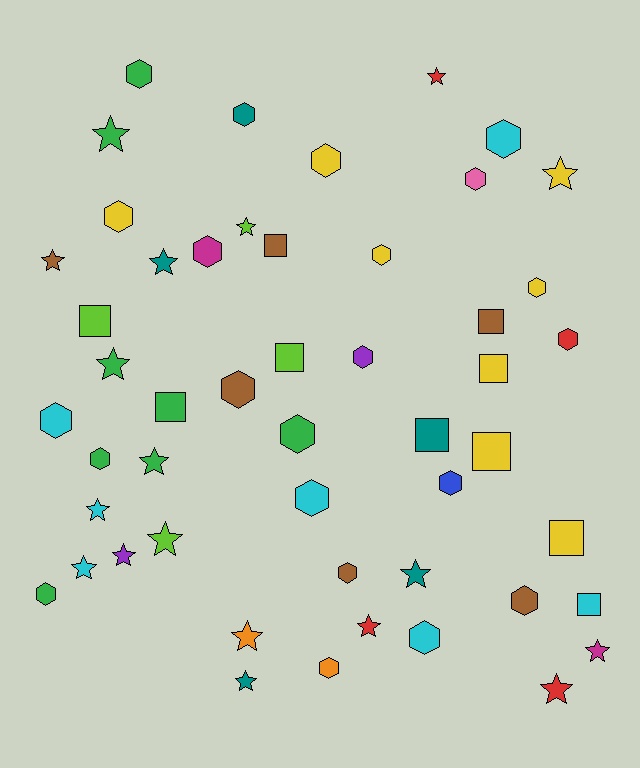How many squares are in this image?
There are 10 squares.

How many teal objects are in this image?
There are 5 teal objects.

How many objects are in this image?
There are 50 objects.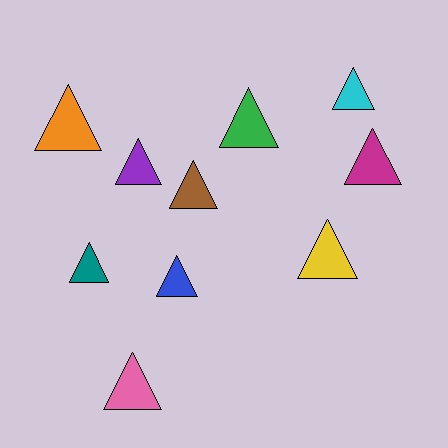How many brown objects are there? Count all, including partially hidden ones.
There is 1 brown object.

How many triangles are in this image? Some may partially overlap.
There are 10 triangles.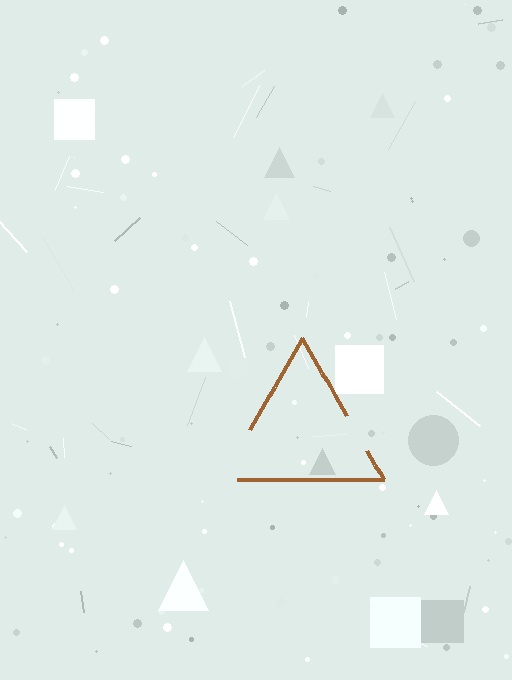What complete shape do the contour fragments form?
The contour fragments form a triangle.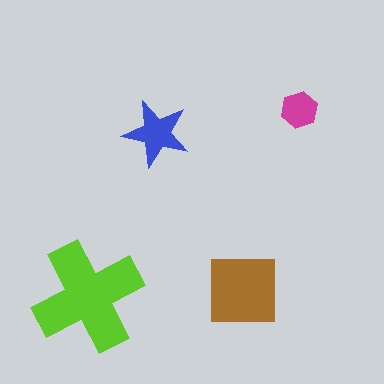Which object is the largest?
The lime cross.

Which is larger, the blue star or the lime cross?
The lime cross.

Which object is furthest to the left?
The lime cross is leftmost.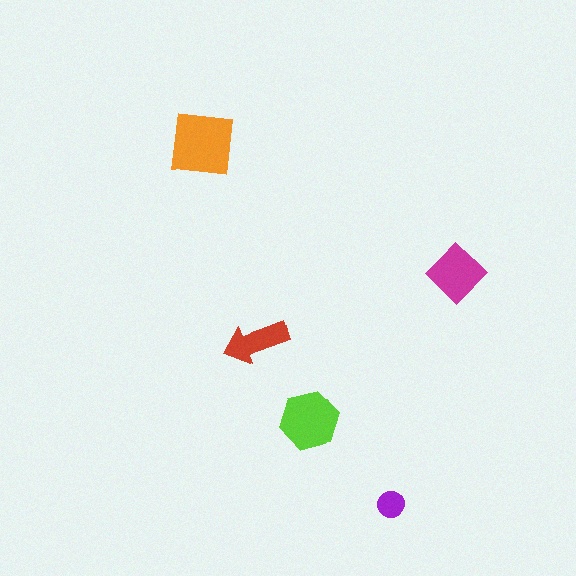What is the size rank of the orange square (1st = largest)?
1st.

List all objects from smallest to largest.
The purple circle, the red arrow, the magenta diamond, the lime hexagon, the orange square.